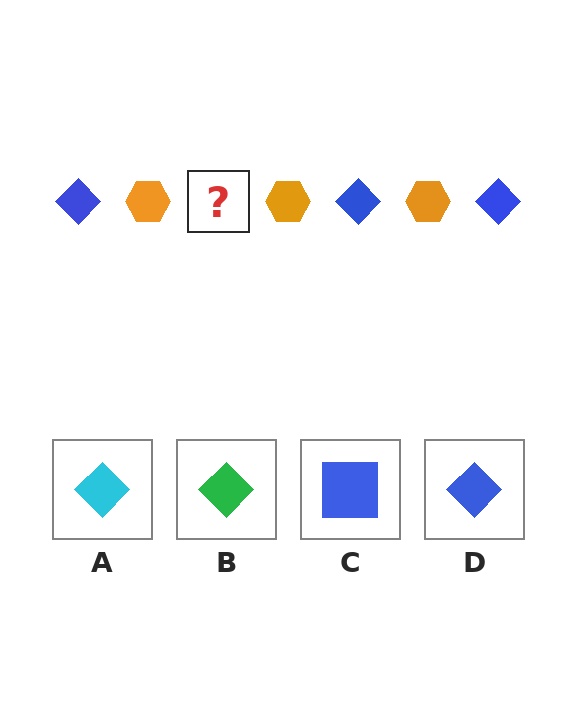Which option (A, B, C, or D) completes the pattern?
D.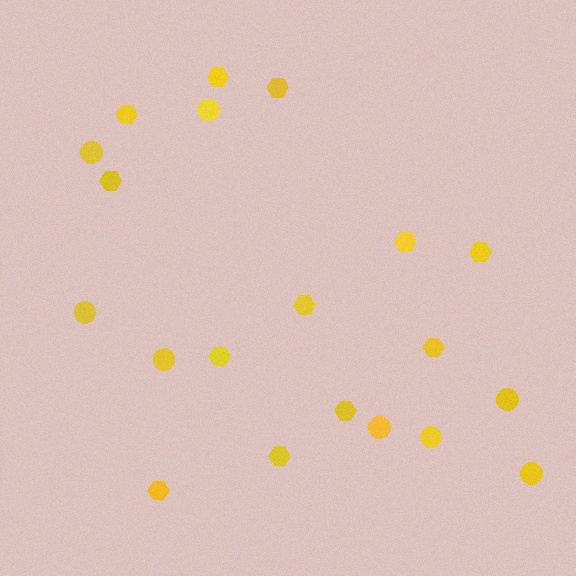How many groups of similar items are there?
There are 2 groups: one group of hexagons (12) and one group of circles (8).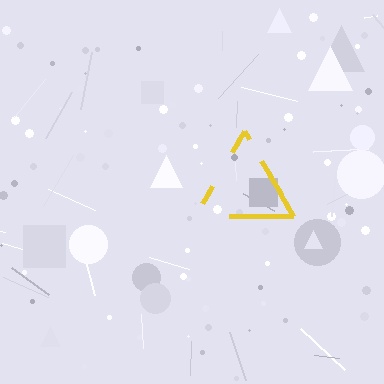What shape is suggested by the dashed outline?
The dashed outline suggests a triangle.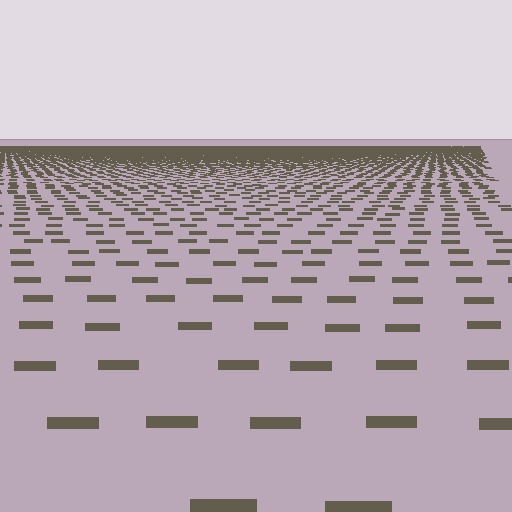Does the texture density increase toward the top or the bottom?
Density increases toward the top.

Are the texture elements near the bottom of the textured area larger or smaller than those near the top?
Larger. Near the bottom, elements are closer to the viewer and appear at a bigger on-screen size.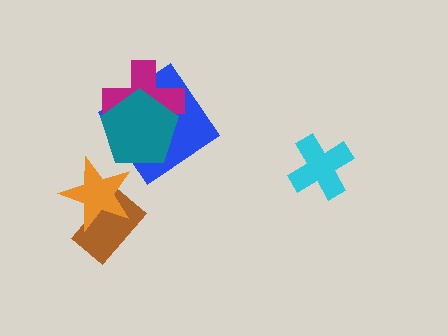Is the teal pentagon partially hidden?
No, no other shape covers it.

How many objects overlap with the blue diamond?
2 objects overlap with the blue diamond.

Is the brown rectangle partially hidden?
Yes, it is partially covered by another shape.